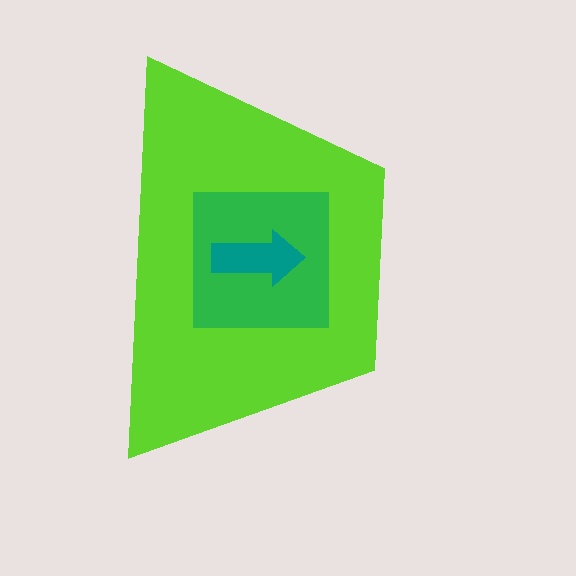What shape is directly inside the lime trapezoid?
The green square.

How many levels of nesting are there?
3.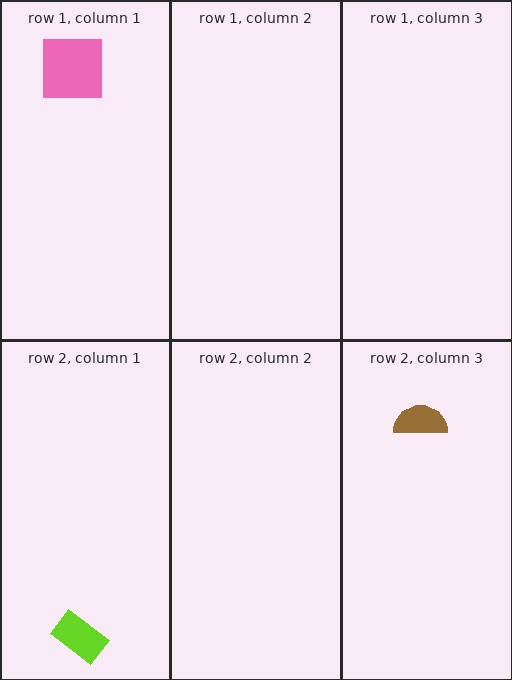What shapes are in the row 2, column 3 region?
The brown semicircle.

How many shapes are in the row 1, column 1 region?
1.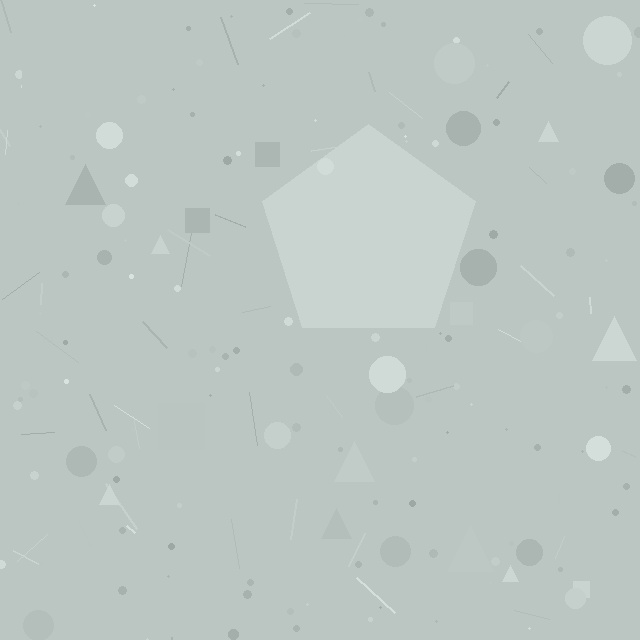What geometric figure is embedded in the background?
A pentagon is embedded in the background.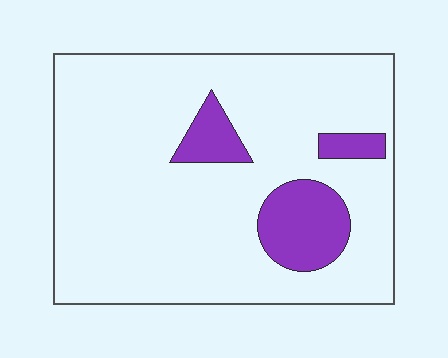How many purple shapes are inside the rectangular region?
3.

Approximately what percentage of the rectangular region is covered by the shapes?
Approximately 15%.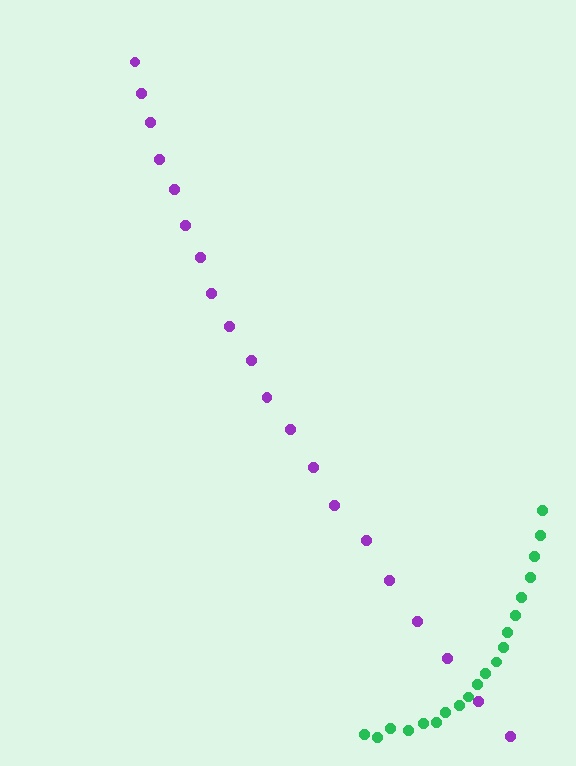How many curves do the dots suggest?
There are 2 distinct paths.